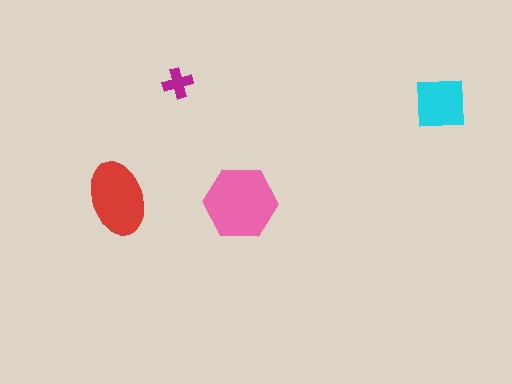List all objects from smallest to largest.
The magenta cross, the cyan square, the red ellipse, the pink hexagon.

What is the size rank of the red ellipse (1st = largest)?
2nd.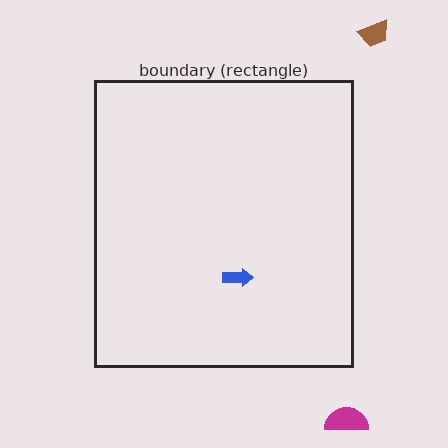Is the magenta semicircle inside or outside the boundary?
Outside.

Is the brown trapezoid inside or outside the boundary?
Outside.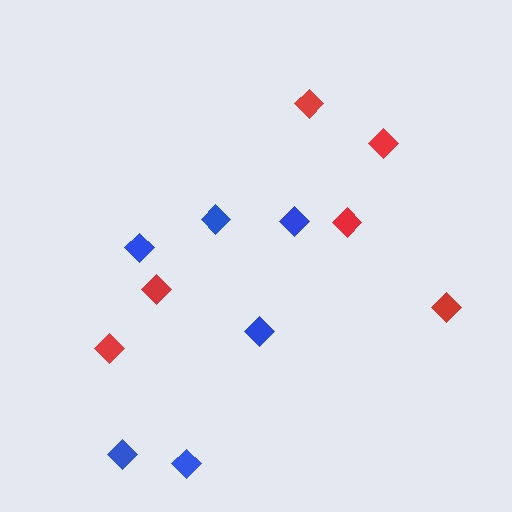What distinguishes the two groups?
There are 2 groups: one group of red diamonds (6) and one group of blue diamonds (6).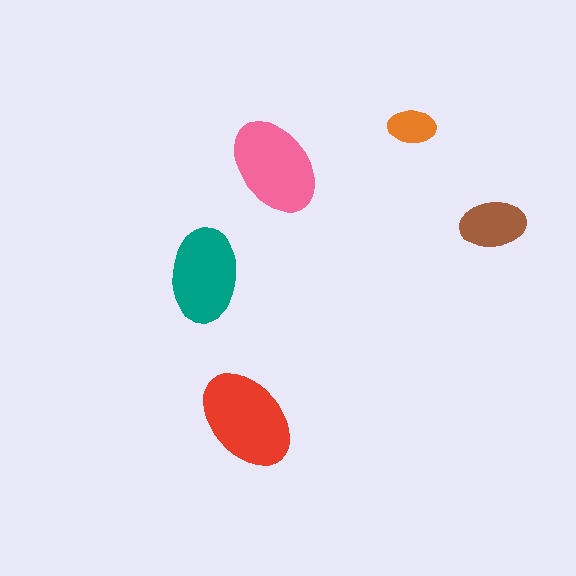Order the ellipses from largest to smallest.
the red one, the pink one, the teal one, the brown one, the orange one.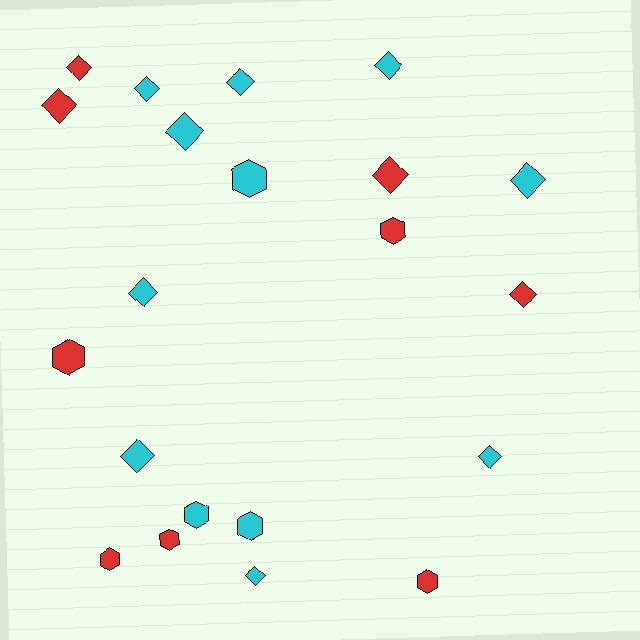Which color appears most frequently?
Cyan, with 12 objects.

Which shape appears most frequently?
Diamond, with 13 objects.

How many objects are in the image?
There are 21 objects.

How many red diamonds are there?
There are 4 red diamonds.